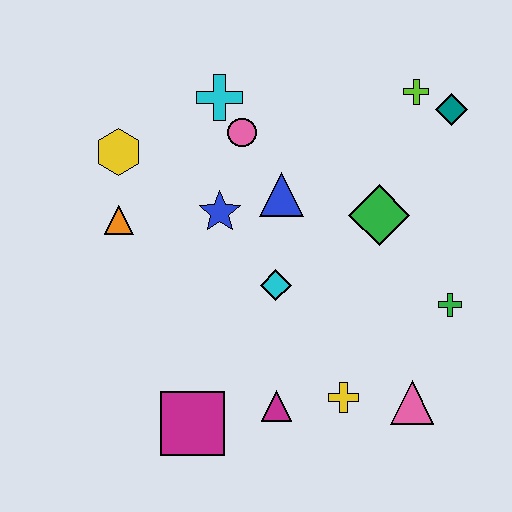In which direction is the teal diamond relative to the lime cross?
The teal diamond is to the right of the lime cross.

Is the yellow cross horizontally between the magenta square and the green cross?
Yes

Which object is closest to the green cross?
The pink triangle is closest to the green cross.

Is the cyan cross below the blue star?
No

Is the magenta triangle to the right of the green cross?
No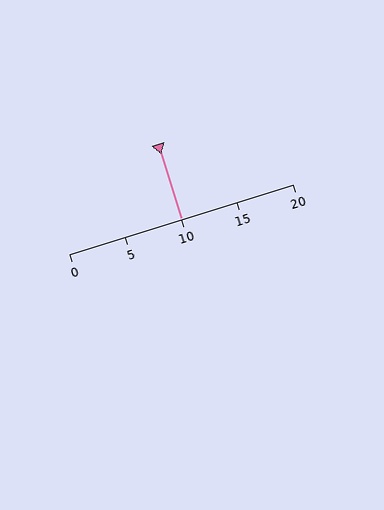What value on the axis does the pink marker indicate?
The marker indicates approximately 10.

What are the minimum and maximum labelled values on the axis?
The axis runs from 0 to 20.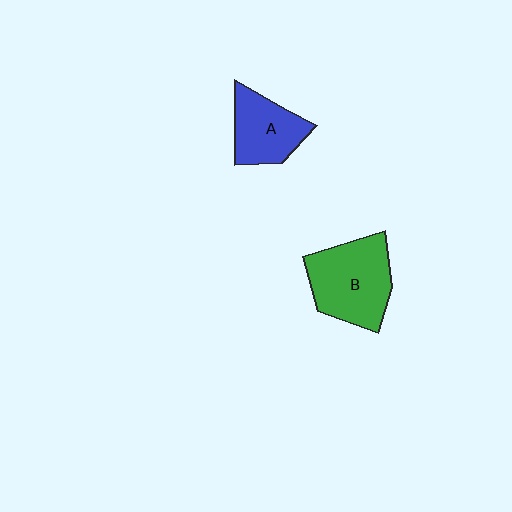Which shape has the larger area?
Shape B (green).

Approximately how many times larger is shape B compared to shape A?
Approximately 1.4 times.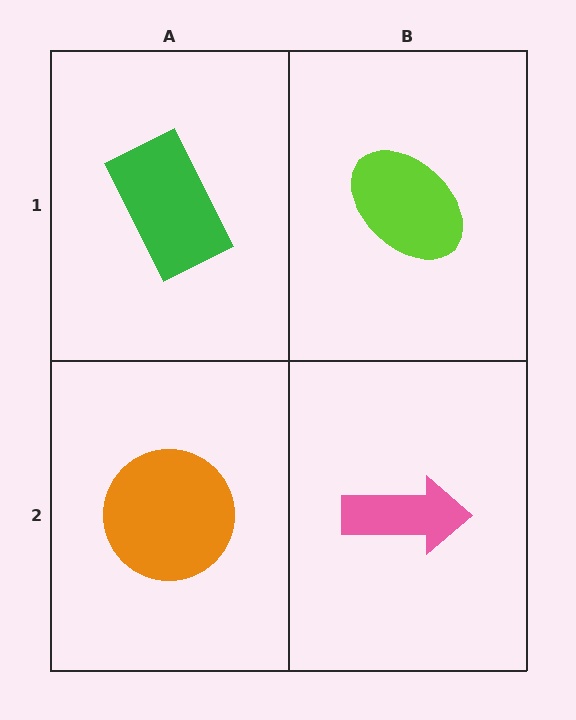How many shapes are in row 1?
2 shapes.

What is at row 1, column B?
A lime ellipse.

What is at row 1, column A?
A green rectangle.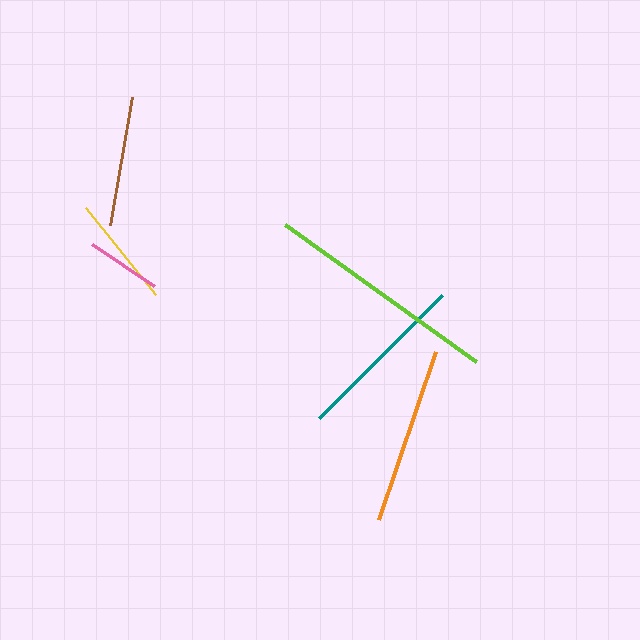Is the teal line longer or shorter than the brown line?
The teal line is longer than the brown line.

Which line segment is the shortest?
The pink line is the shortest at approximately 76 pixels.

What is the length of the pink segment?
The pink segment is approximately 76 pixels long.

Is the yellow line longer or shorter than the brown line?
The brown line is longer than the yellow line.